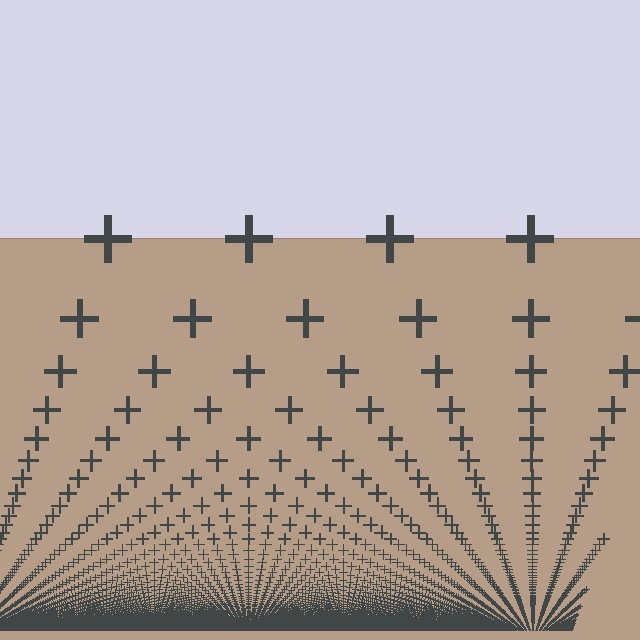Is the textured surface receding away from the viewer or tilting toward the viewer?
The surface appears to tilt toward the viewer. Texture elements get larger and sparser toward the top.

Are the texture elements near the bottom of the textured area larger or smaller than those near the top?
Smaller. The gradient is inverted — elements near the bottom are smaller and denser.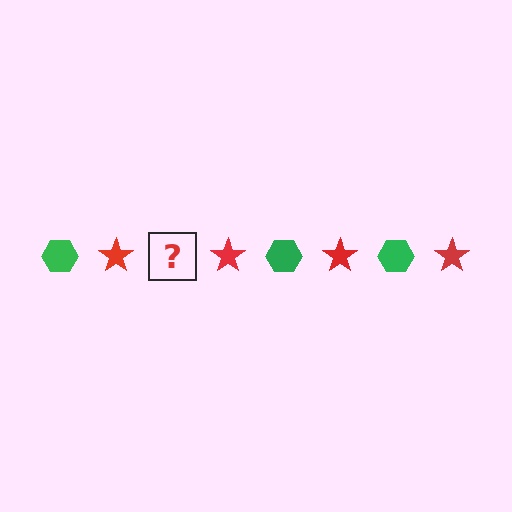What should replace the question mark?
The question mark should be replaced with a green hexagon.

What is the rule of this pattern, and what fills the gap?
The rule is that the pattern alternates between green hexagon and red star. The gap should be filled with a green hexagon.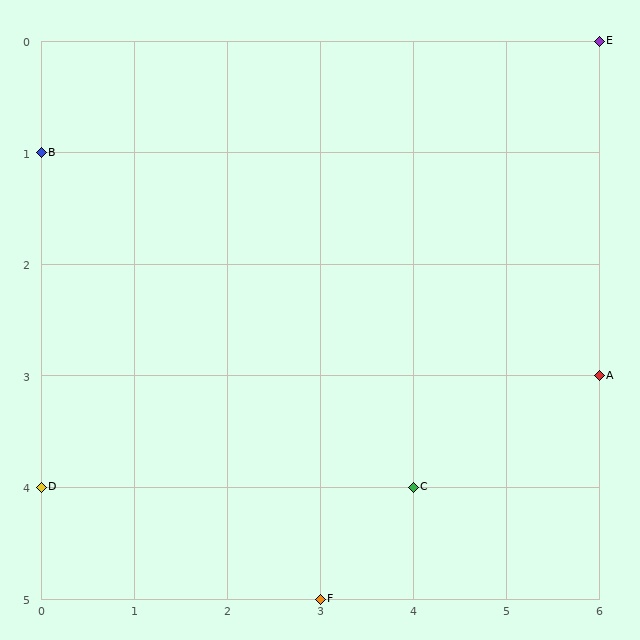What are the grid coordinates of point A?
Point A is at grid coordinates (6, 3).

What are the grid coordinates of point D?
Point D is at grid coordinates (0, 4).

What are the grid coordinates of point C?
Point C is at grid coordinates (4, 4).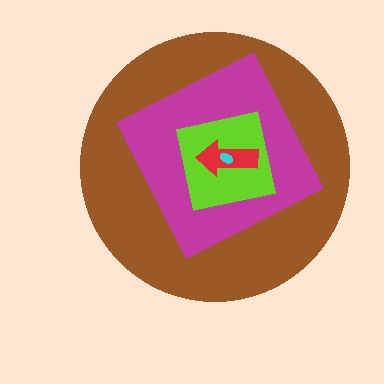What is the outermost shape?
The brown circle.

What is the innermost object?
The cyan ellipse.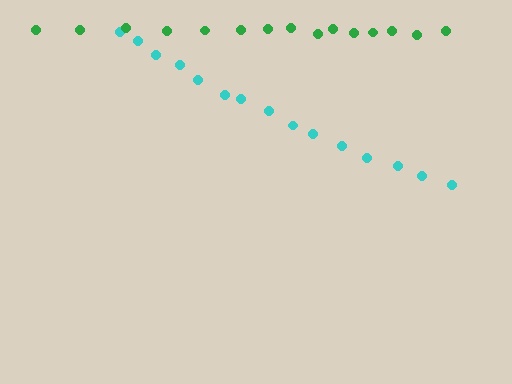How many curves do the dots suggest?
There are 2 distinct paths.